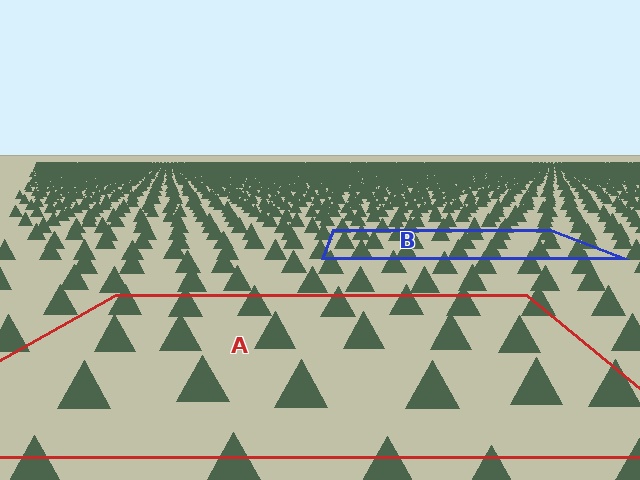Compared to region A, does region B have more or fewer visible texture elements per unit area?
Region B has more texture elements per unit area — they are packed more densely because it is farther away.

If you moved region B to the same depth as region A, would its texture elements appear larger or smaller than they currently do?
They would appear larger. At a closer depth, the same texture elements are projected at a bigger on-screen size.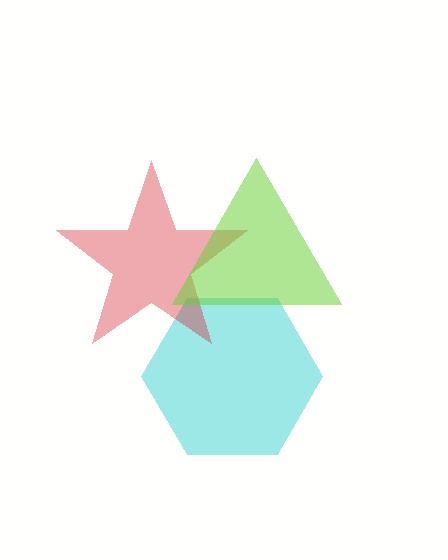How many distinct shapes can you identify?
There are 3 distinct shapes: a cyan hexagon, a red star, a lime triangle.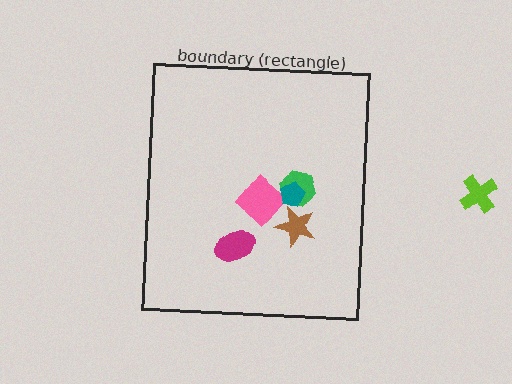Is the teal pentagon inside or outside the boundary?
Inside.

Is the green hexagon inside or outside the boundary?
Inside.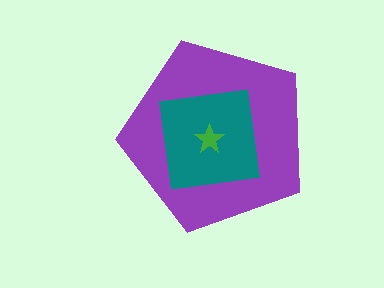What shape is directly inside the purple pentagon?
The teal square.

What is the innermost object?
The green star.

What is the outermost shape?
The purple pentagon.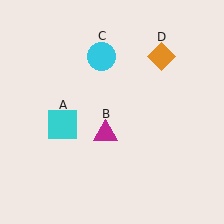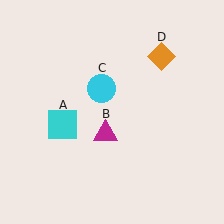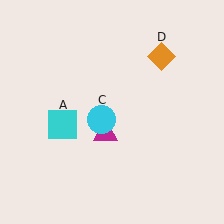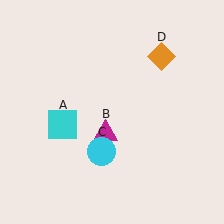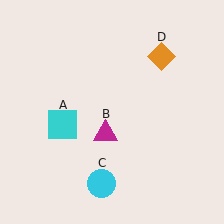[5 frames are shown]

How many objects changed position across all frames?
1 object changed position: cyan circle (object C).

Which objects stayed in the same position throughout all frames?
Cyan square (object A) and magenta triangle (object B) and orange diamond (object D) remained stationary.